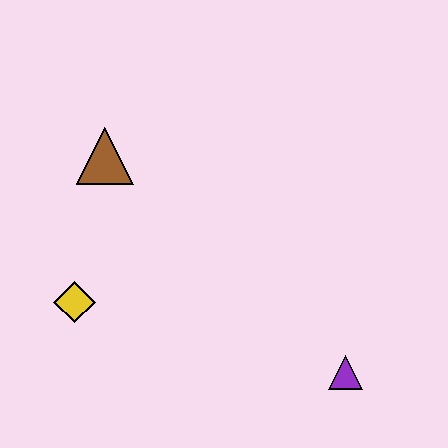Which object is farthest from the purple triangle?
The brown triangle is farthest from the purple triangle.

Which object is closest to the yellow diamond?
The brown triangle is closest to the yellow diamond.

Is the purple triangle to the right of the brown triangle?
Yes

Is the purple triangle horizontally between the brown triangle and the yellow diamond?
No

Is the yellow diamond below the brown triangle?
Yes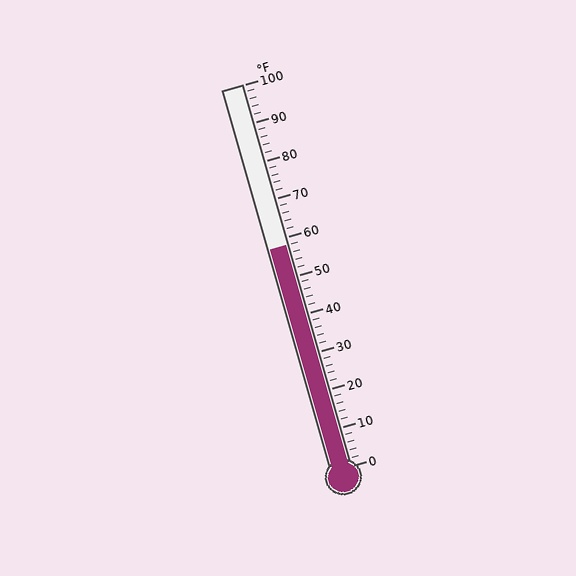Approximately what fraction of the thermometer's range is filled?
The thermometer is filled to approximately 60% of its range.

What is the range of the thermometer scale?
The thermometer scale ranges from 0°F to 100°F.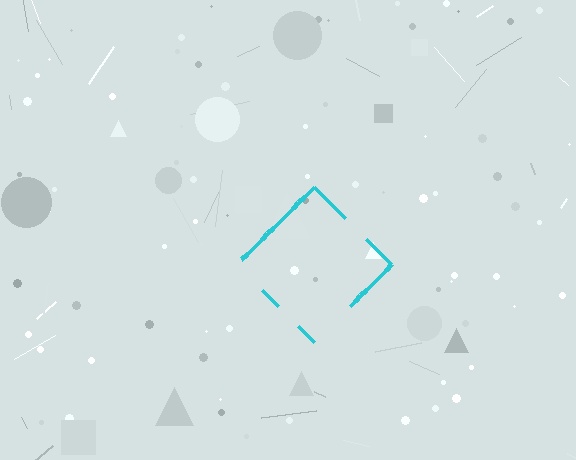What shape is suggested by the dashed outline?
The dashed outline suggests a diamond.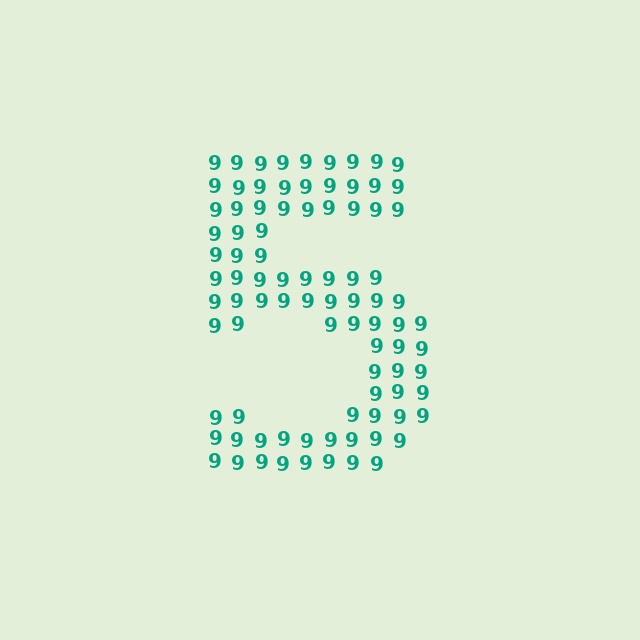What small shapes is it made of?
It is made of small digit 9's.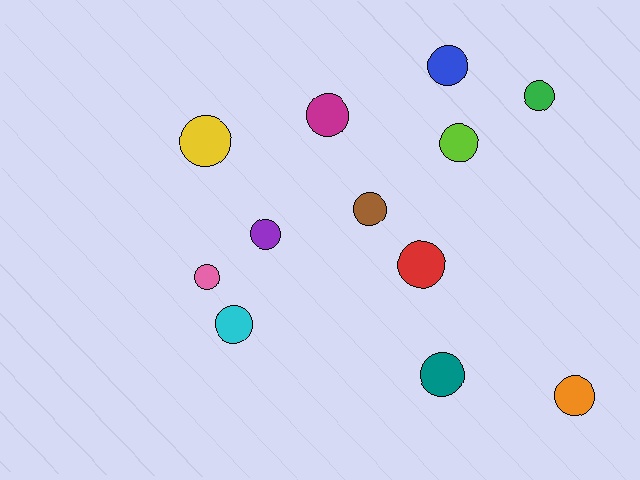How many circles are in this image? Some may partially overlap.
There are 12 circles.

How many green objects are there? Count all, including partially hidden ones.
There is 1 green object.